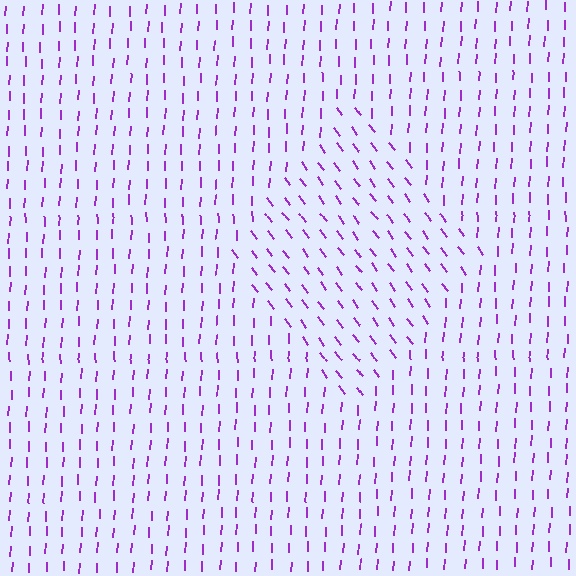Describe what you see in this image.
The image is filled with small purple line segments. A diamond region in the image has lines oriented differently from the surrounding lines, creating a visible texture boundary.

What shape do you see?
I see a diamond.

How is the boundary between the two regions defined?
The boundary is defined purely by a change in line orientation (approximately 40 degrees difference). All lines are the same color and thickness.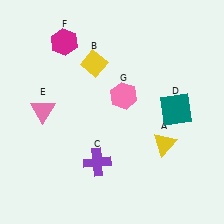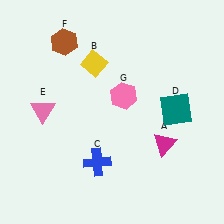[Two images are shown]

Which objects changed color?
A changed from yellow to magenta. C changed from purple to blue. F changed from magenta to brown.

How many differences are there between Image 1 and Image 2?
There are 3 differences between the two images.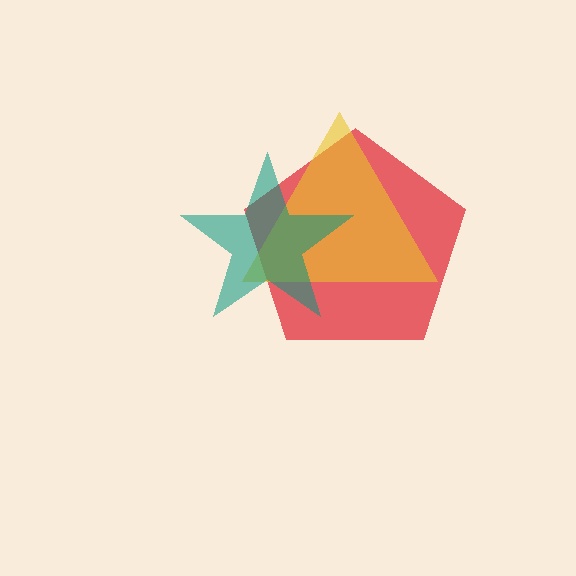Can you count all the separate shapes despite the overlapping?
Yes, there are 3 separate shapes.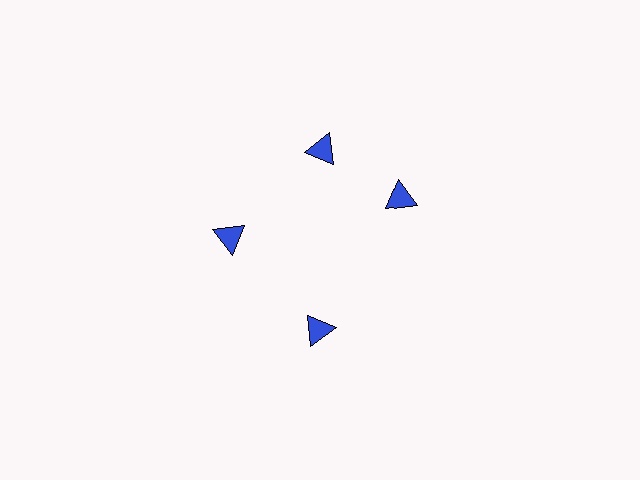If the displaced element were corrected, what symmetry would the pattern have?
It would have 4-fold rotational symmetry — the pattern would map onto itself every 90 degrees.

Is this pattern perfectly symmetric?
No. The 4 blue triangles are arranged in a ring, but one element near the 3 o'clock position is rotated out of alignment along the ring, breaking the 4-fold rotational symmetry.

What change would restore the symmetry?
The symmetry would be restored by rotating it back into even spacing with its neighbors so that all 4 triangles sit at equal angles and equal distance from the center.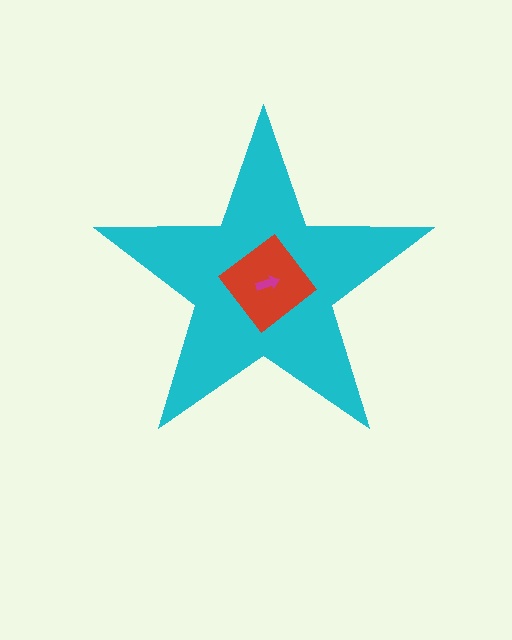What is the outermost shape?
The cyan star.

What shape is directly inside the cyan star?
The red diamond.